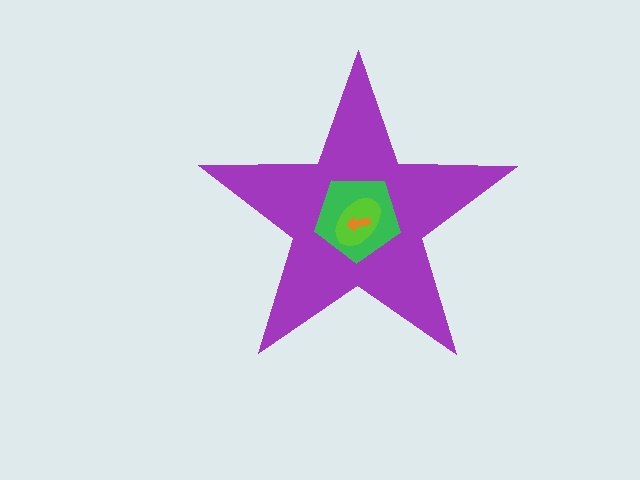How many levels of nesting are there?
4.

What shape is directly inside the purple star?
The green pentagon.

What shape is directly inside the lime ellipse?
The orange arrow.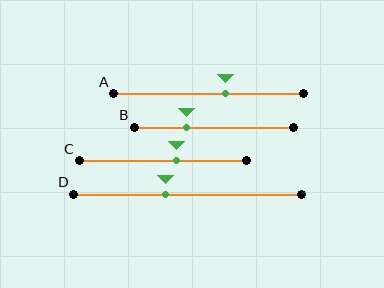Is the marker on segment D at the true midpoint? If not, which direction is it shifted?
No, the marker on segment D is shifted to the left by about 9% of the segment length.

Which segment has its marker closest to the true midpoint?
Segment C has its marker closest to the true midpoint.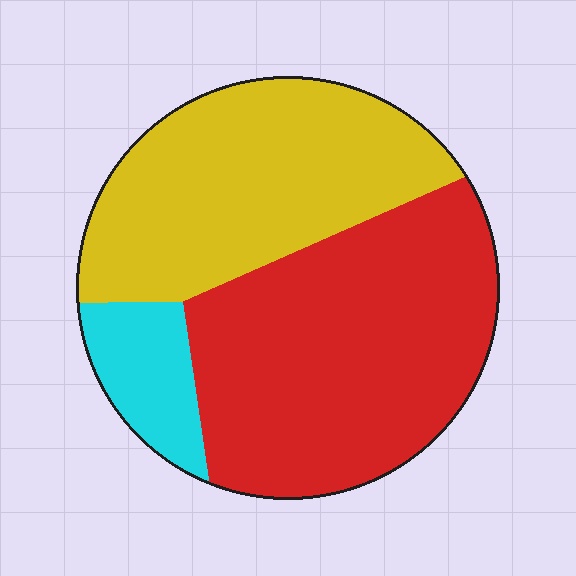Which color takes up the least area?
Cyan, at roughly 10%.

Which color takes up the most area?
Red, at roughly 50%.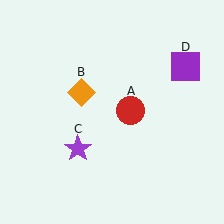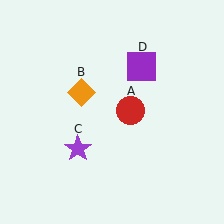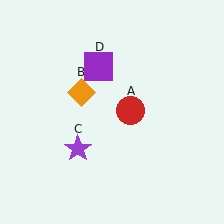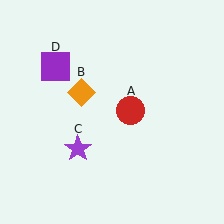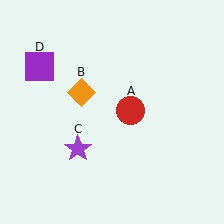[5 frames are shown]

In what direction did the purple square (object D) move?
The purple square (object D) moved left.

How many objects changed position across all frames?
1 object changed position: purple square (object D).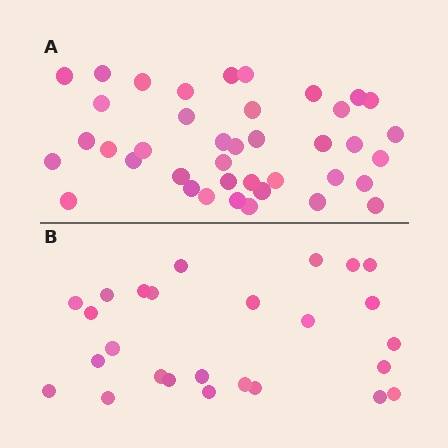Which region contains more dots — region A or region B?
Region A (the top region) has more dots.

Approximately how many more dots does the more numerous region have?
Region A has approximately 15 more dots than region B.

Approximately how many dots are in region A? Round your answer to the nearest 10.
About 40 dots.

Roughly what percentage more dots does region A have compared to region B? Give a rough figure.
About 55% more.